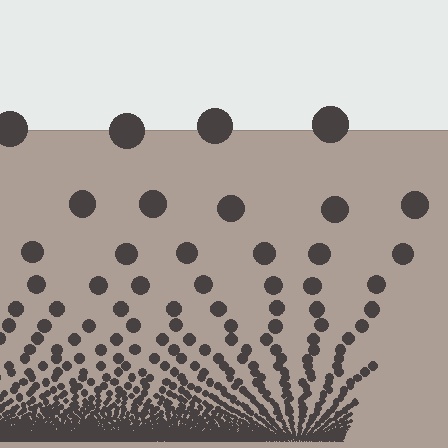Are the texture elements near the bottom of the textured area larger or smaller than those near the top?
Smaller. The gradient is inverted — elements near the bottom are smaller and denser.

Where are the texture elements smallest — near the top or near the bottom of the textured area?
Near the bottom.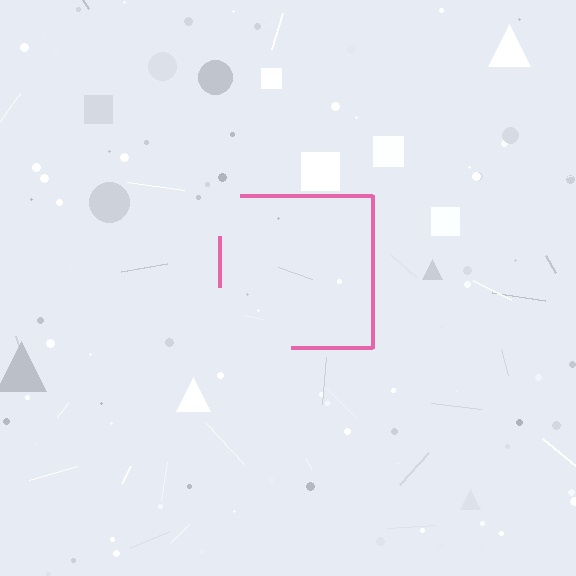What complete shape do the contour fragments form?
The contour fragments form a square.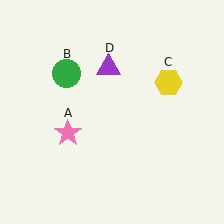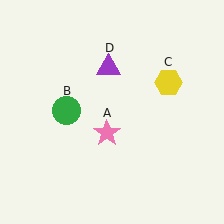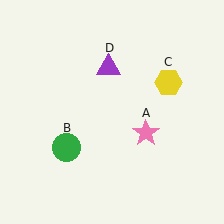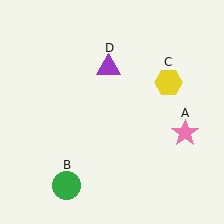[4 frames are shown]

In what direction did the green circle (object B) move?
The green circle (object B) moved down.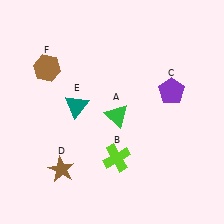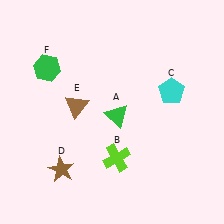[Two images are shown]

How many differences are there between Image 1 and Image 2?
There are 3 differences between the two images.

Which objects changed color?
C changed from purple to cyan. E changed from teal to brown. F changed from brown to green.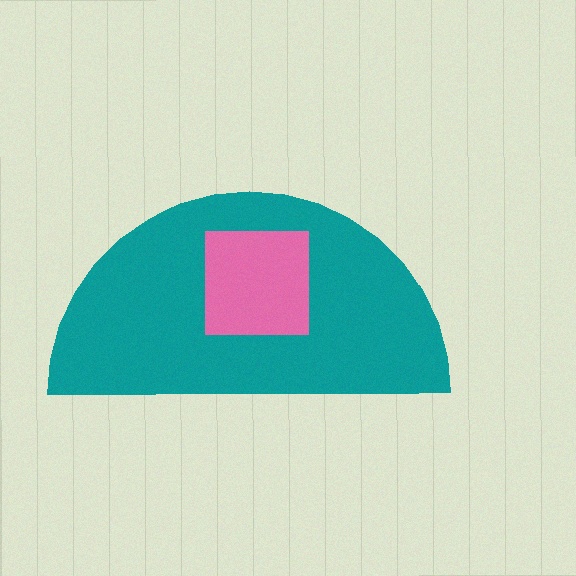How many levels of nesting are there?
2.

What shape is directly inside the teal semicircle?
The pink square.